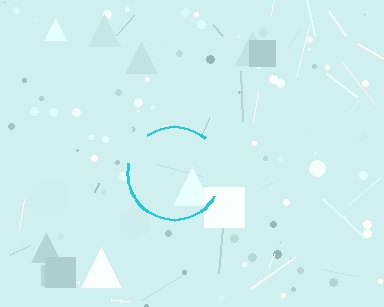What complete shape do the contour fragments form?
The contour fragments form a circle.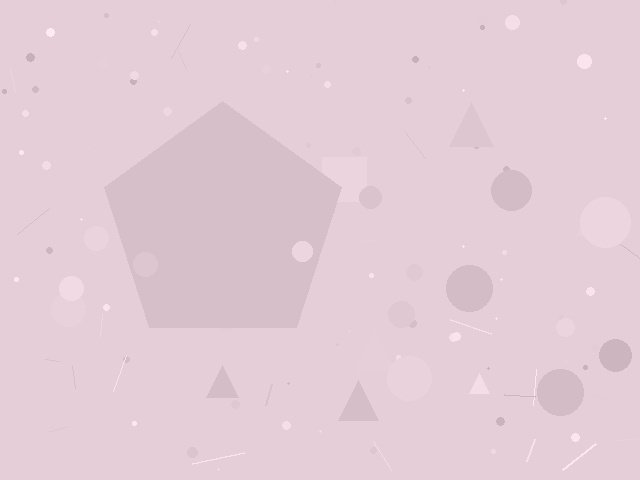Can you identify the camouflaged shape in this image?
The camouflaged shape is a pentagon.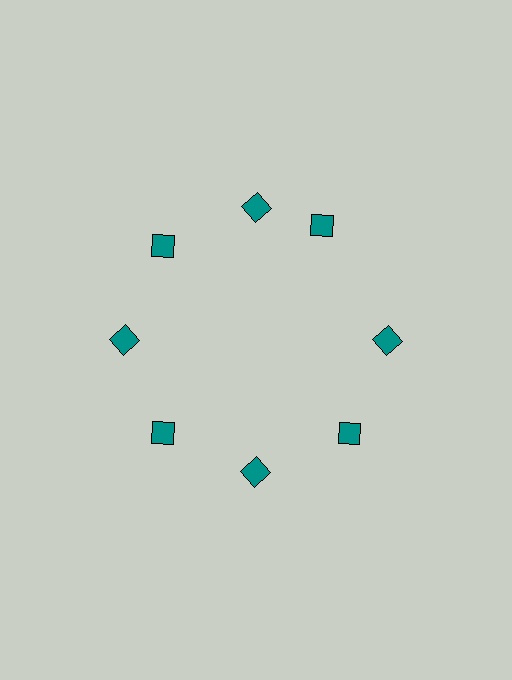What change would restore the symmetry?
The symmetry would be restored by rotating it back into even spacing with its neighbors so that all 8 diamonds sit at equal angles and equal distance from the center.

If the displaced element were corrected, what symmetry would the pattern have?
It would have 8-fold rotational symmetry — the pattern would map onto itself every 45 degrees.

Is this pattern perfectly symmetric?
No. The 8 teal diamonds are arranged in a ring, but one element near the 2 o'clock position is rotated out of alignment along the ring, breaking the 8-fold rotational symmetry.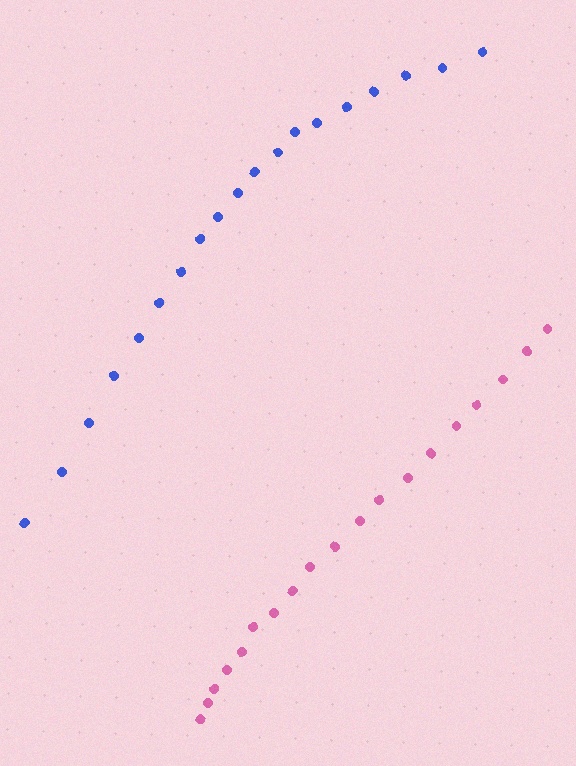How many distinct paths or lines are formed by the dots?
There are 2 distinct paths.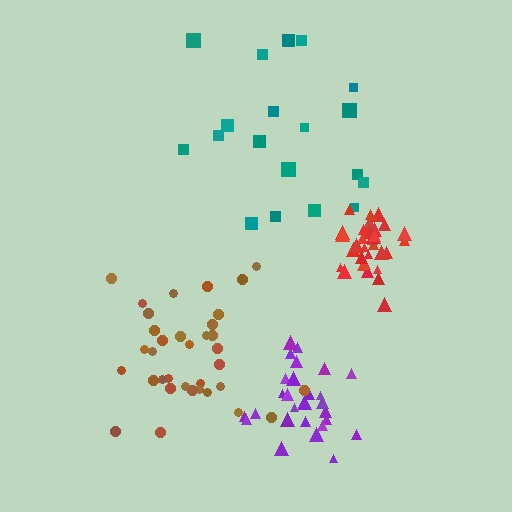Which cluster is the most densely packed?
Red.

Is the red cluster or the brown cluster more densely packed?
Red.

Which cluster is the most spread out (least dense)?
Teal.